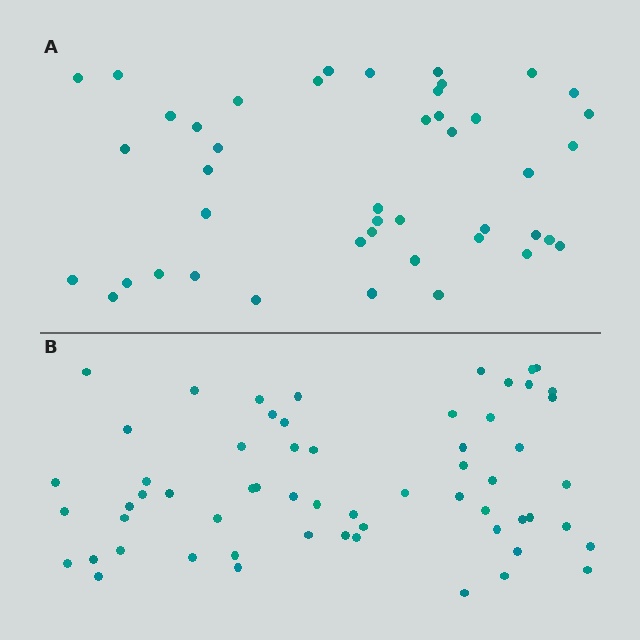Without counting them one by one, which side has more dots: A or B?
Region B (the bottom region) has more dots.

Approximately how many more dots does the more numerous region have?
Region B has approximately 15 more dots than region A.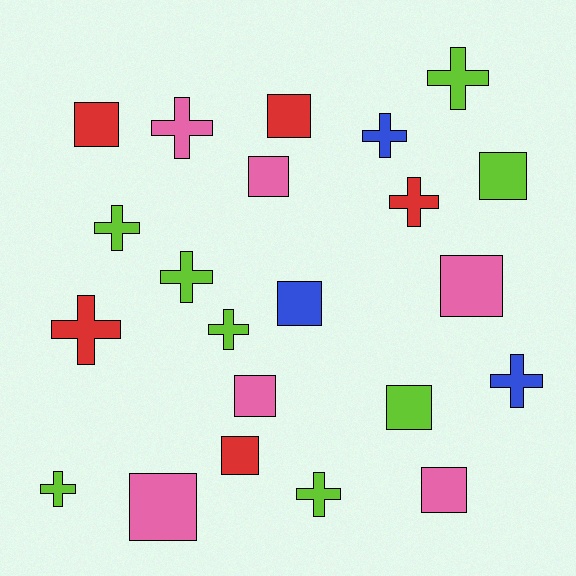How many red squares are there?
There are 3 red squares.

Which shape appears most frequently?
Cross, with 11 objects.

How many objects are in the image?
There are 22 objects.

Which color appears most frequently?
Lime, with 8 objects.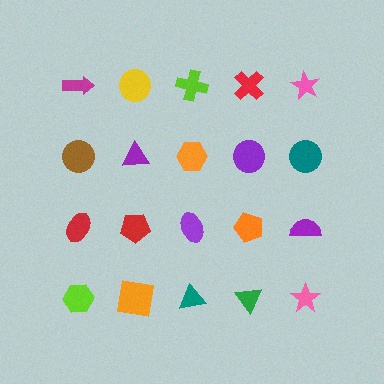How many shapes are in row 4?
5 shapes.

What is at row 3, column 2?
A red pentagon.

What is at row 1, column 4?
A red cross.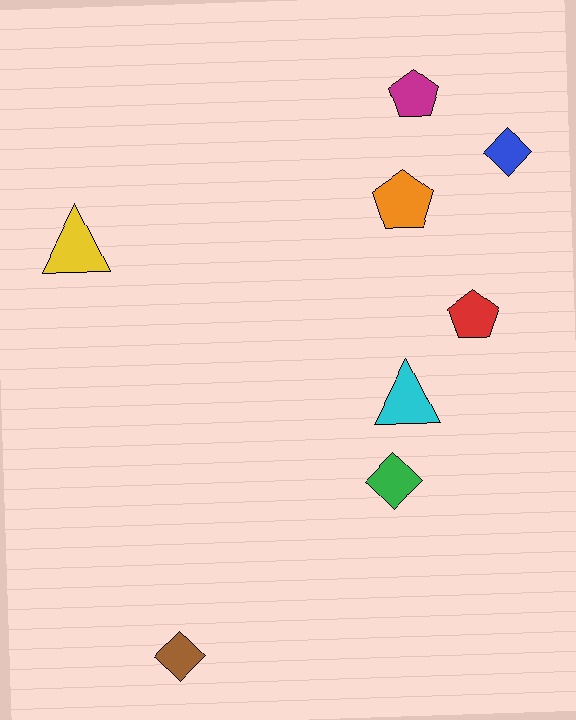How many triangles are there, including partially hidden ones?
There are 2 triangles.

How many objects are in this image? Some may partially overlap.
There are 8 objects.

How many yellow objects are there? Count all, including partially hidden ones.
There is 1 yellow object.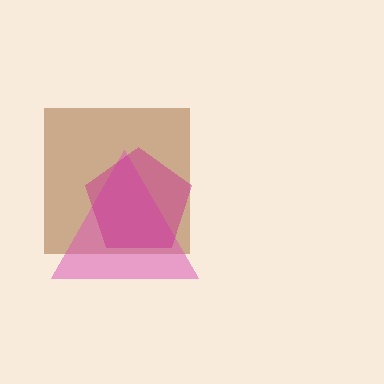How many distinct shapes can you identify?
There are 3 distinct shapes: a brown square, a pink triangle, a magenta pentagon.